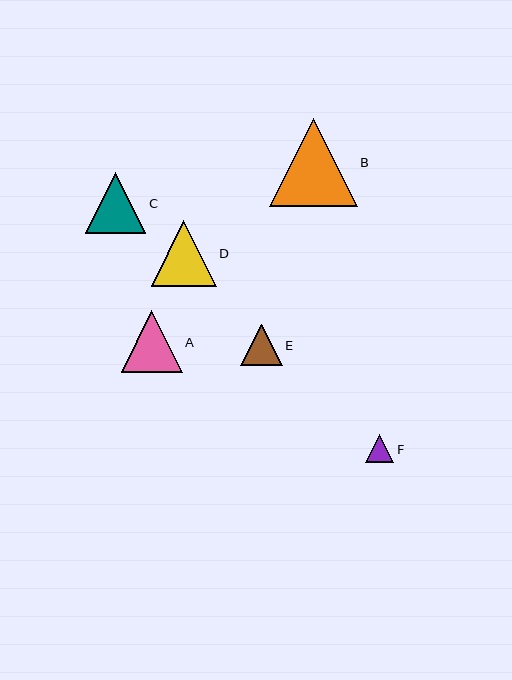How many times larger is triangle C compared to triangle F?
Triangle C is approximately 2.1 times the size of triangle F.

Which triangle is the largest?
Triangle B is the largest with a size of approximately 88 pixels.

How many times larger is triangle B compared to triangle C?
Triangle B is approximately 1.5 times the size of triangle C.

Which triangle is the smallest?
Triangle F is the smallest with a size of approximately 29 pixels.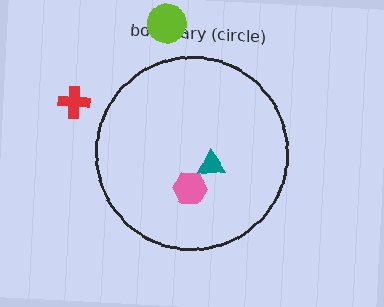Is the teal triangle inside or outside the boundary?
Inside.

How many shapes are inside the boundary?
2 inside, 2 outside.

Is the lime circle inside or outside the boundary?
Outside.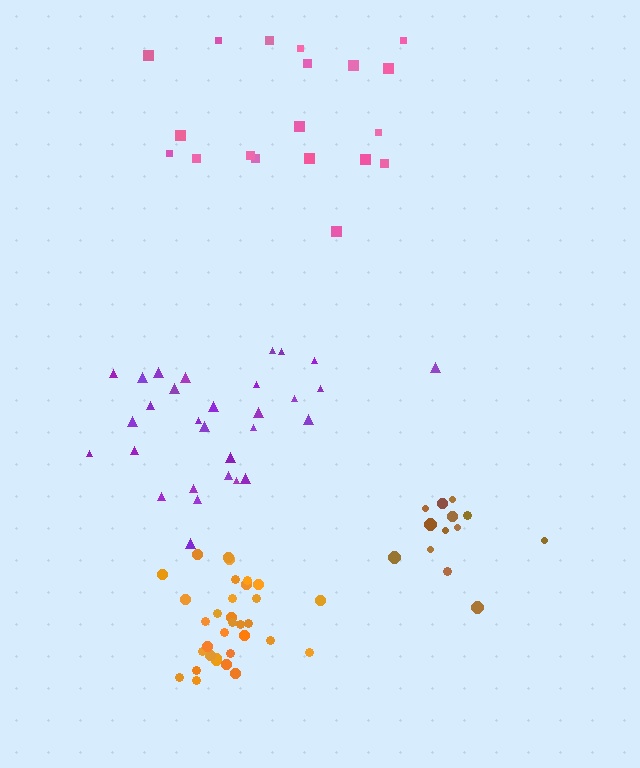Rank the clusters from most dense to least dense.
orange, brown, purple, pink.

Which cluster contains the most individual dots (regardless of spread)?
Orange (33).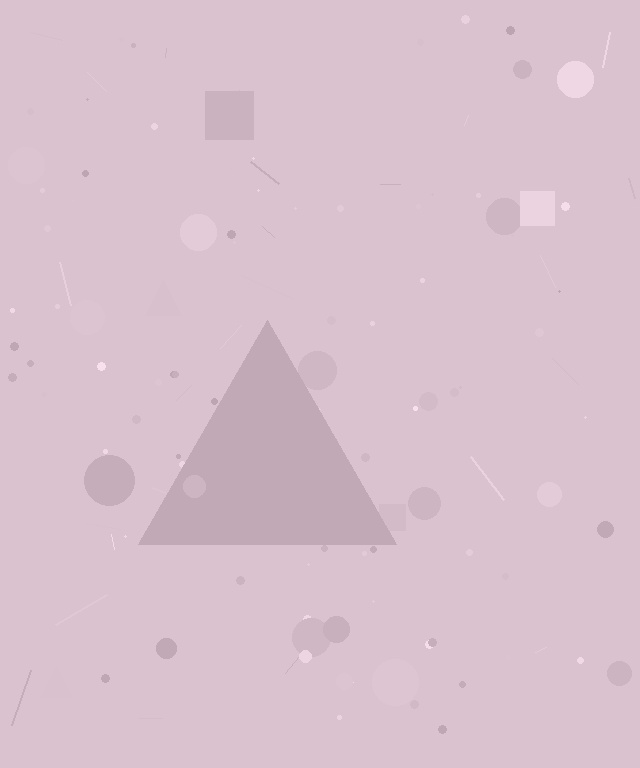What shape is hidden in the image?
A triangle is hidden in the image.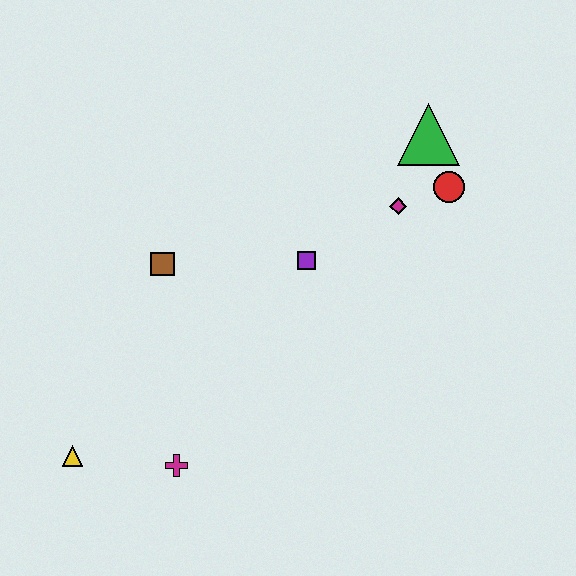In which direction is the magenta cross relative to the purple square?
The magenta cross is below the purple square.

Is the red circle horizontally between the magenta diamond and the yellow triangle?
No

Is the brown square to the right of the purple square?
No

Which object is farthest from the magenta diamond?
The yellow triangle is farthest from the magenta diamond.